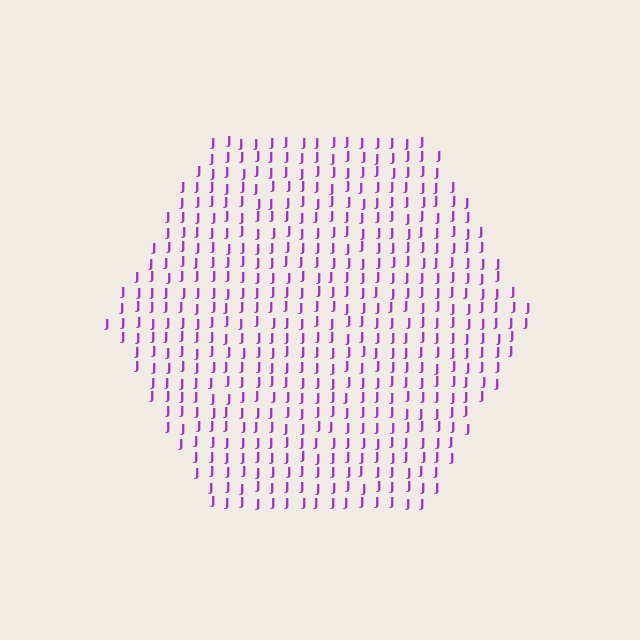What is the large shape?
The large shape is a hexagon.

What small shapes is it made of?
It is made of small letter J's.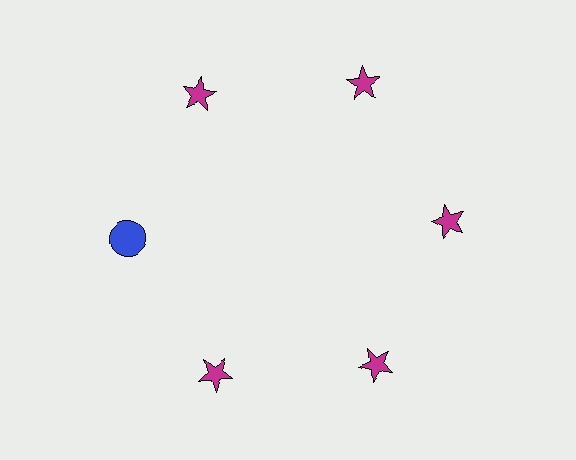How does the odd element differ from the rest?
It differs in both color (blue instead of magenta) and shape (circle instead of star).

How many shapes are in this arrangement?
There are 6 shapes arranged in a ring pattern.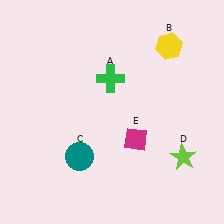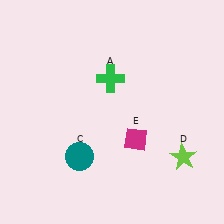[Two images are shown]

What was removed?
The yellow hexagon (B) was removed in Image 2.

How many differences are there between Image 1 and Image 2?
There is 1 difference between the two images.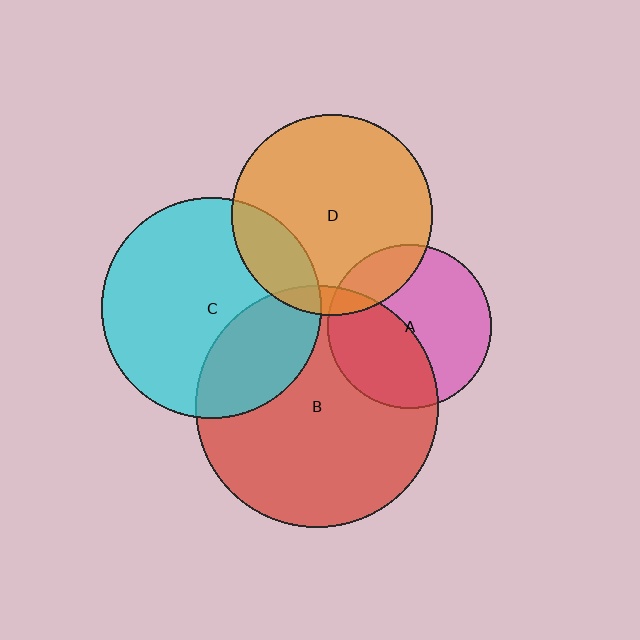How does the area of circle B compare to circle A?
Approximately 2.2 times.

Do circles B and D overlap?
Yes.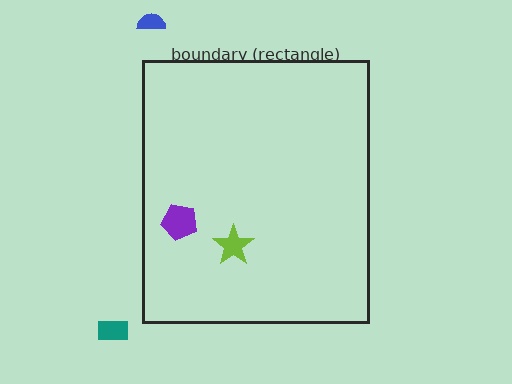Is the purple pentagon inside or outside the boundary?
Inside.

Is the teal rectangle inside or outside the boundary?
Outside.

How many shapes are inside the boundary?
2 inside, 2 outside.